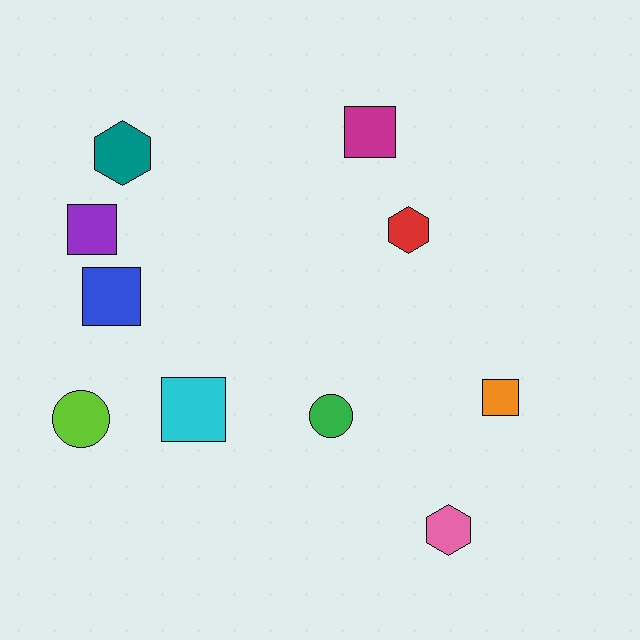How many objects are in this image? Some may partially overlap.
There are 10 objects.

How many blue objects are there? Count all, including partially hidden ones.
There is 1 blue object.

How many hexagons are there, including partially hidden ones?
There are 3 hexagons.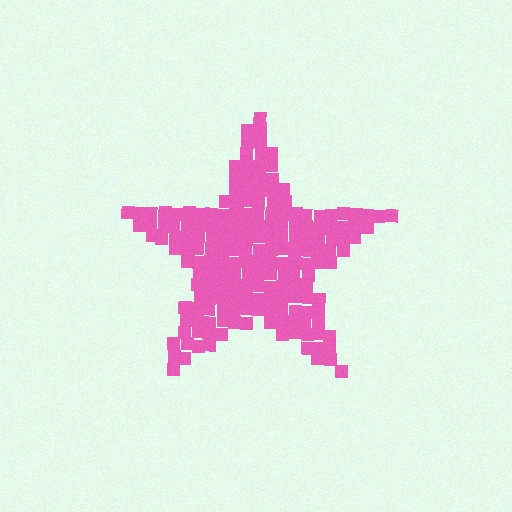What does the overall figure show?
The overall figure shows a star.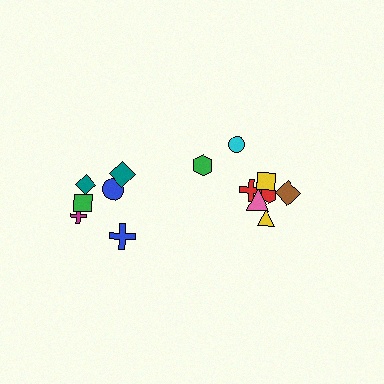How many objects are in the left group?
There are 6 objects.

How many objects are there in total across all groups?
There are 14 objects.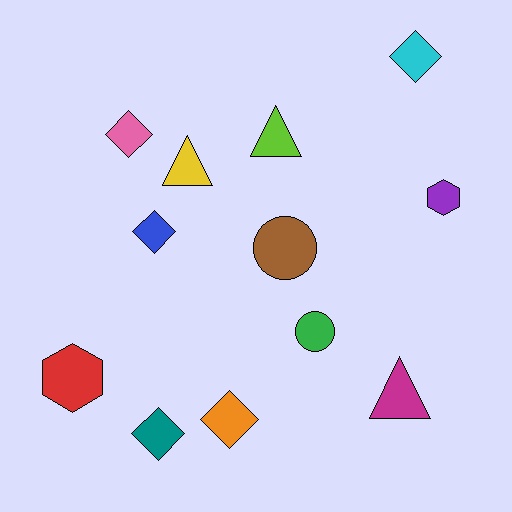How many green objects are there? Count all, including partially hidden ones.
There is 1 green object.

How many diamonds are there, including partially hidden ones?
There are 5 diamonds.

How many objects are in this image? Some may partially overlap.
There are 12 objects.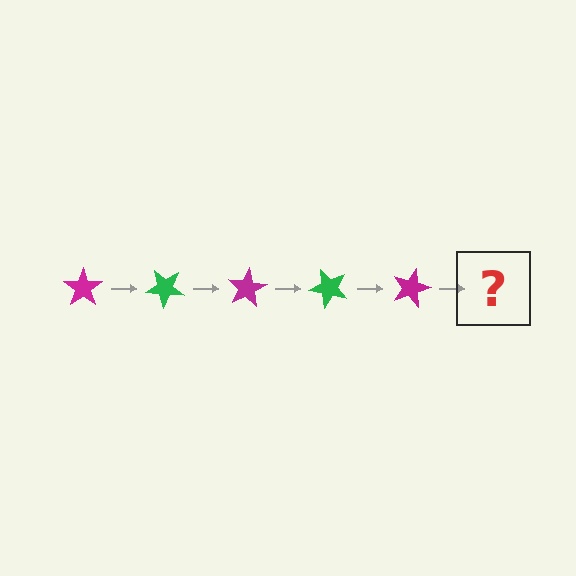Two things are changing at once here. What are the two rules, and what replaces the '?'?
The two rules are that it rotates 40 degrees each step and the color cycles through magenta and green. The '?' should be a green star, rotated 200 degrees from the start.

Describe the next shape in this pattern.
It should be a green star, rotated 200 degrees from the start.